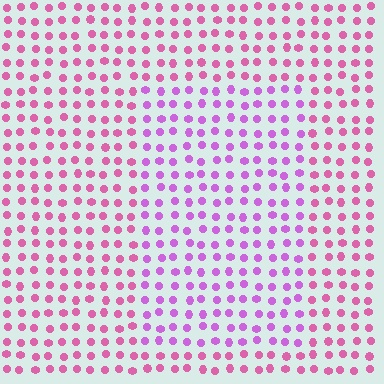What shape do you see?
I see a rectangle.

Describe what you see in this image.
The image is filled with small pink elements in a uniform arrangement. A rectangle-shaped region is visible where the elements are tinted to a slightly different hue, forming a subtle color boundary.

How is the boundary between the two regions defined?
The boundary is defined purely by a slight shift in hue (about 33 degrees). Spacing, size, and orientation are identical on both sides.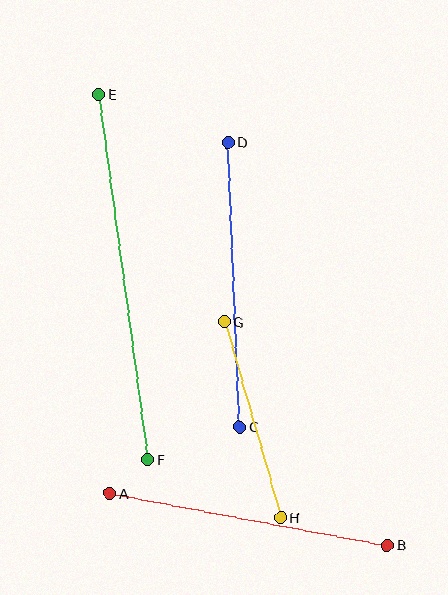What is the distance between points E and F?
The distance is approximately 368 pixels.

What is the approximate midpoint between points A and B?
The midpoint is at approximately (249, 519) pixels.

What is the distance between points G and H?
The distance is approximately 204 pixels.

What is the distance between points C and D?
The distance is approximately 285 pixels.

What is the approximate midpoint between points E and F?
The midpoint is at approximately (123, 277) pixels.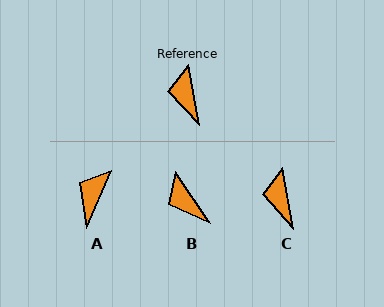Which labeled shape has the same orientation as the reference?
C.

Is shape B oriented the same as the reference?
No, it is off by about 24 degrees.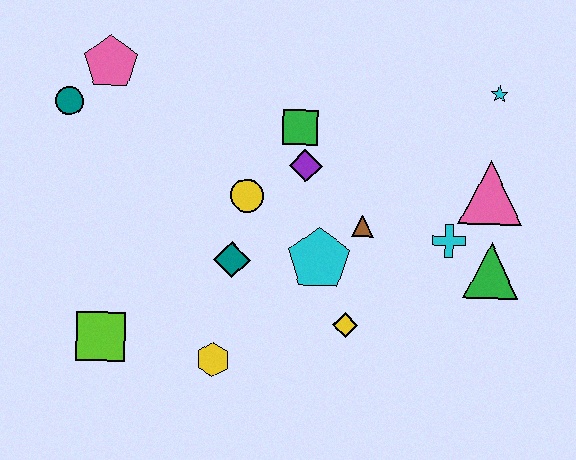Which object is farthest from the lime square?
The cyan star is farthest from the lime square.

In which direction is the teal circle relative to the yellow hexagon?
The teal circle is above the yellow hexagon.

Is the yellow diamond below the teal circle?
Yes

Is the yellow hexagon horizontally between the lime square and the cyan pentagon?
Yes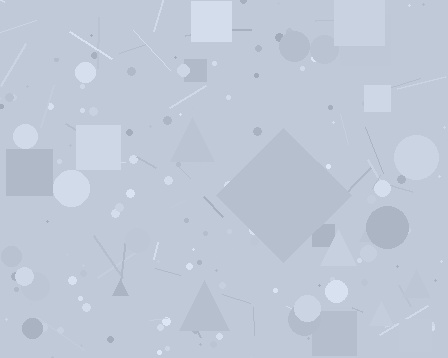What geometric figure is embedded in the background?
A diamond is embedded in the background.